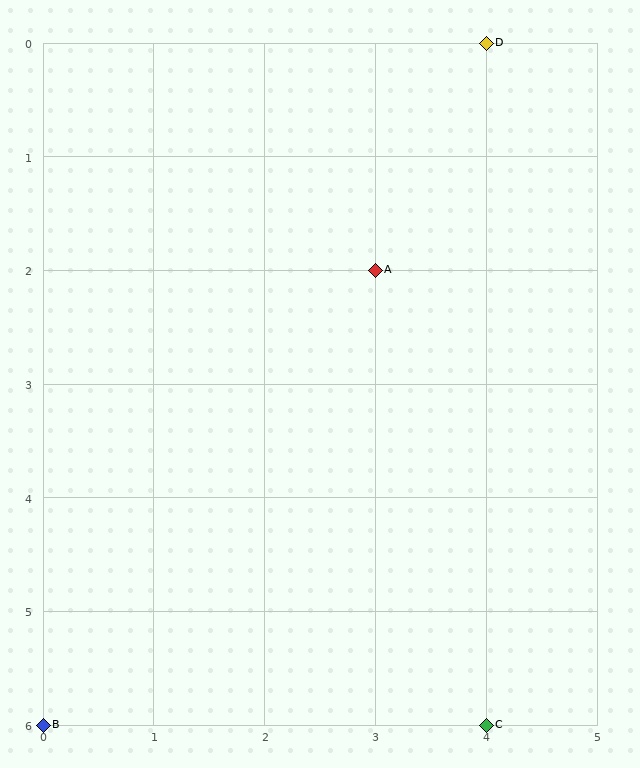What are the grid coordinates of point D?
Point D is at grid coordinates (4, 0).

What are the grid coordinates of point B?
Point B is at grid coordinates (0, 6).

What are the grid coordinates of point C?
Point C is at grid coordinates (4, 6).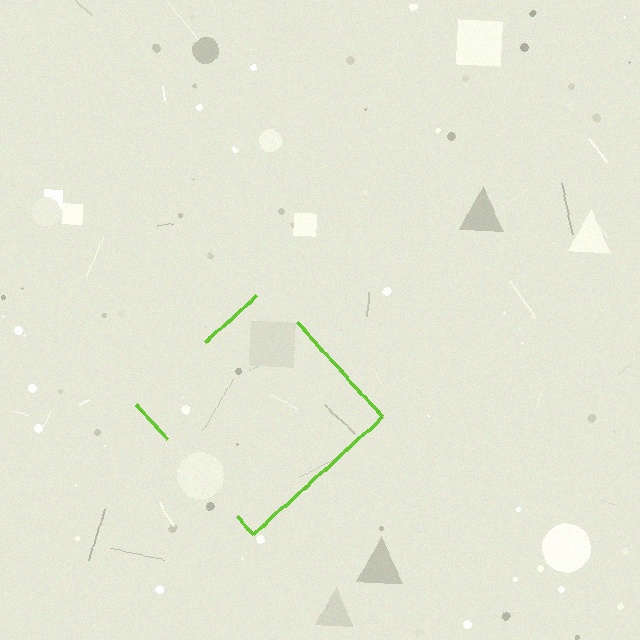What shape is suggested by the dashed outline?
The dashed outline suggests a diamond.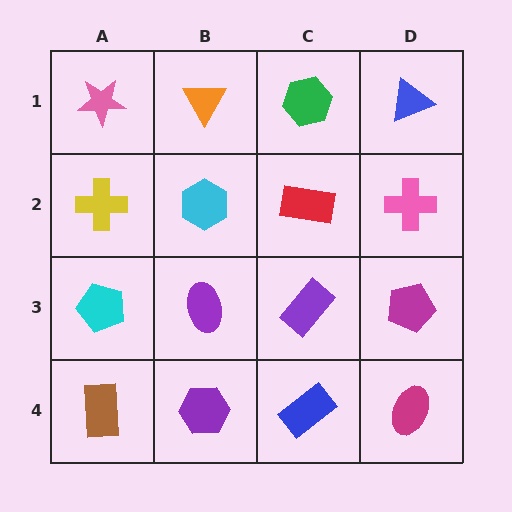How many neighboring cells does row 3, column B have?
4.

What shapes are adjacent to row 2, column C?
A green hexagon (row 1, column C), a purple rectangle (row 3, column C), a cyan hexagon (row 2, column B), a pink cross (row 2, column D).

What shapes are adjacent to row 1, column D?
A pink cross (row 2, column D), a green hexagon (row 1, column C).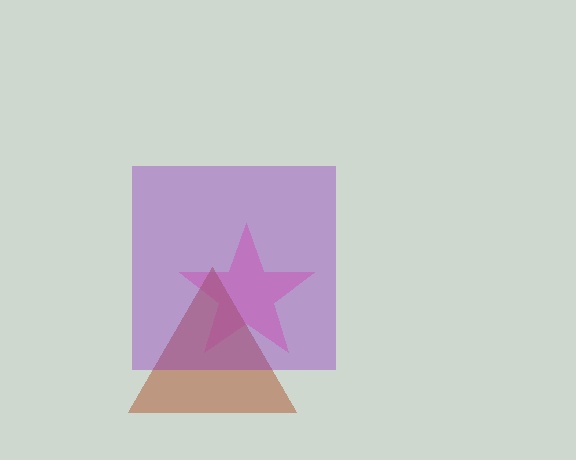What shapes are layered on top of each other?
The layered shapes are: a pink star, a brown triangle, a purple square.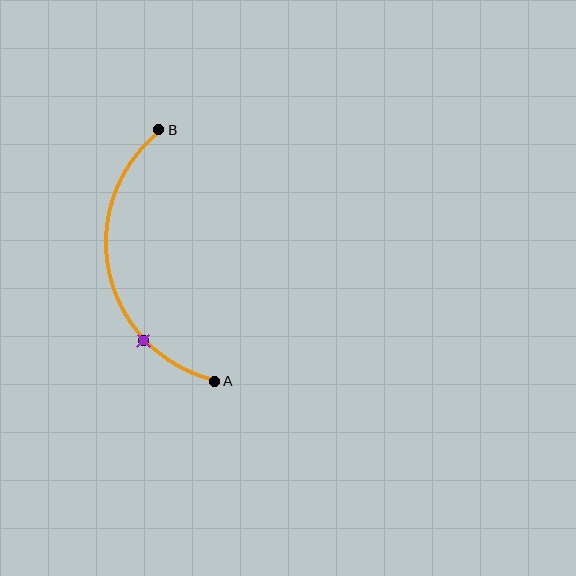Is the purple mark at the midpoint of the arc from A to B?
No. The purple mark lies on the arc but is closer to endpoint A. The arc midpoint would be at the point on the curve equidistant along the arc from both A and B.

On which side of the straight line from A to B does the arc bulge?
The arc bulges to the left of the straight line connecting A and B.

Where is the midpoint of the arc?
The arc midpoint is the point on the curve farthest from the straight line joining A and B. It sits to the left of that line.